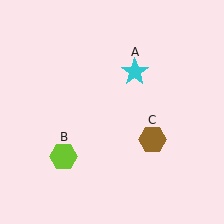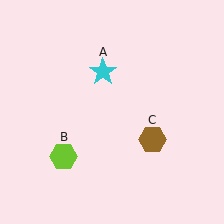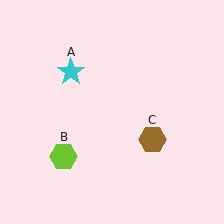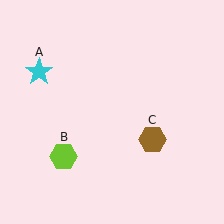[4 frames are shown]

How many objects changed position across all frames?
1 object changed position: cyan star (object A).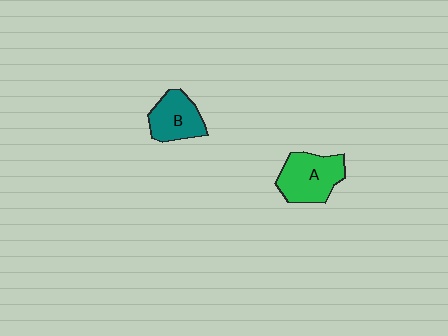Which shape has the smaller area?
Shape B (teal).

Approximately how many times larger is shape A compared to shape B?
Approximately 1.3 times.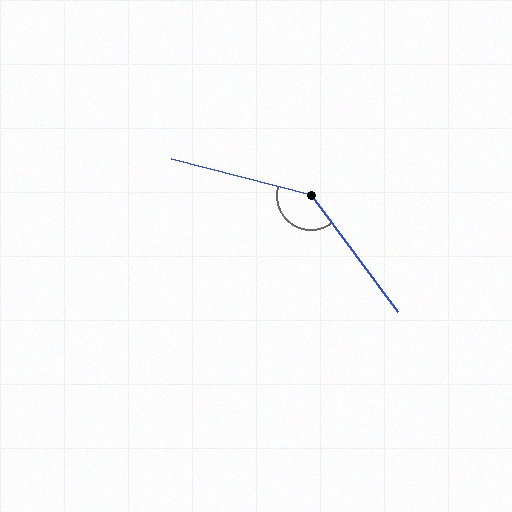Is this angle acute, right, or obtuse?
It is obtuse.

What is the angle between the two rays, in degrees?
Approximately 141 degrees.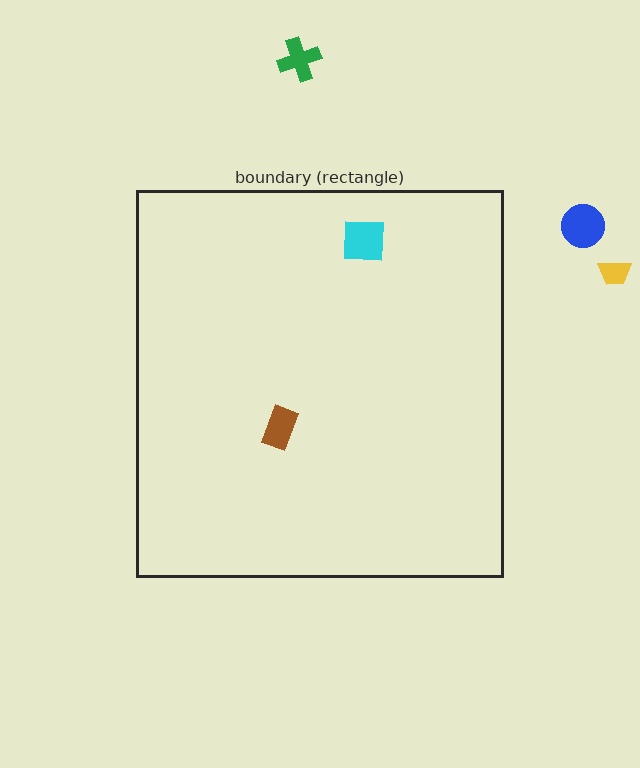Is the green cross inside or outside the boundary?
Outside.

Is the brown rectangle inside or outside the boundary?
Inside.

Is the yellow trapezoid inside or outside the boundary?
Outside.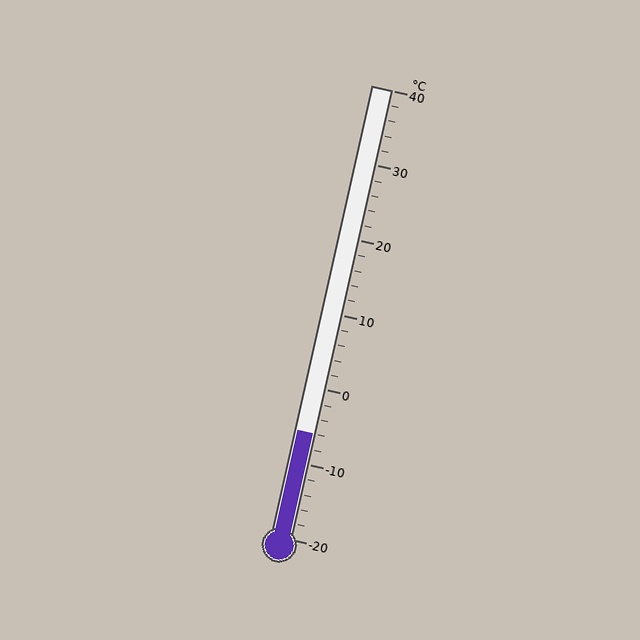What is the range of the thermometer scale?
The thermometer scale ranges from -20°C to 40°C.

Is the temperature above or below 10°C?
The temperature is below 10°C.